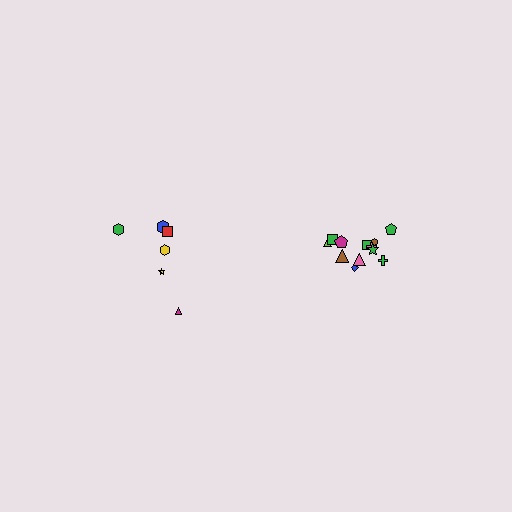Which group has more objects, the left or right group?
The right group.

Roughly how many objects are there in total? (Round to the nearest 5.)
Roughly 20 objects in total.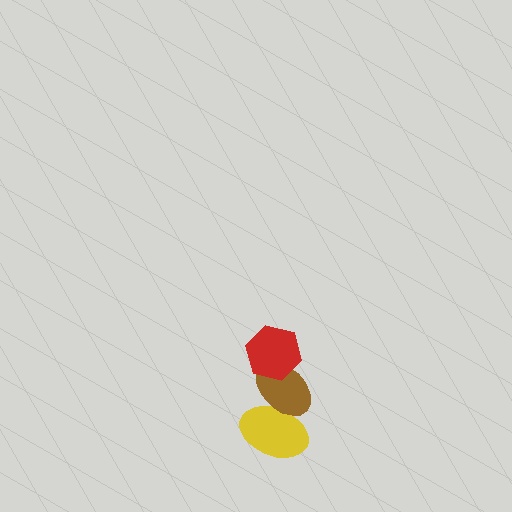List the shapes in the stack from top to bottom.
From top to bottom: the red hexagon, the brown ellipse, the yellow ellipse.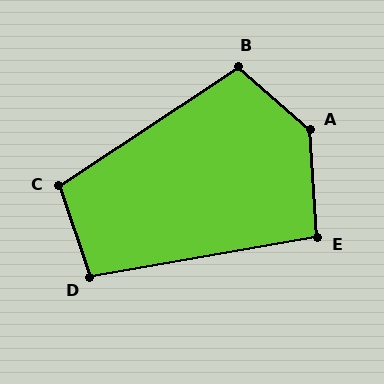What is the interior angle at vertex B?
Approximately 105 degrees (obtuse).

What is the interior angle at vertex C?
Approximately 105 degrees (obtuse).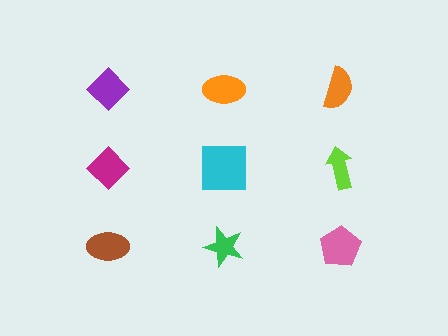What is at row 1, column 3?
An orange semicircle.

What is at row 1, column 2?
An orange ellipse.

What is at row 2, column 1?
A magenta diamond.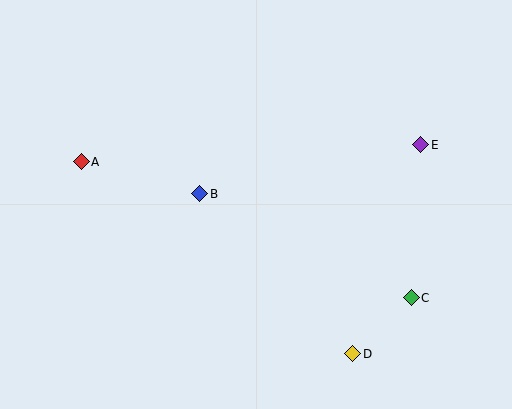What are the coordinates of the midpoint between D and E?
The midpoint between D and E is at (387, 249).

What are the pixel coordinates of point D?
Point D is at (353, 354).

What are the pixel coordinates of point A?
Point A is at (81, 162).